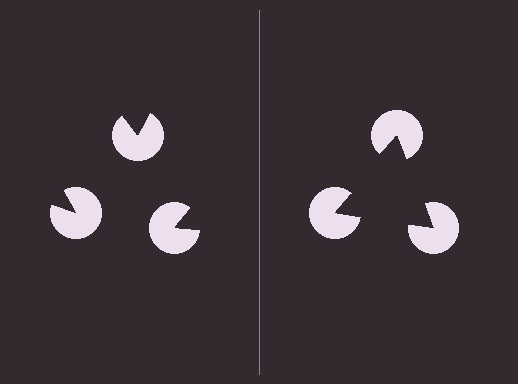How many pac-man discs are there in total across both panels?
6 — 3 on each side.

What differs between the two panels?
The pac-man discs are positioned identically on both sides; only the wedge orientations differ. On the right they align to a triangle; on the left they are misaligned.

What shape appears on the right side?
An illusory triangle.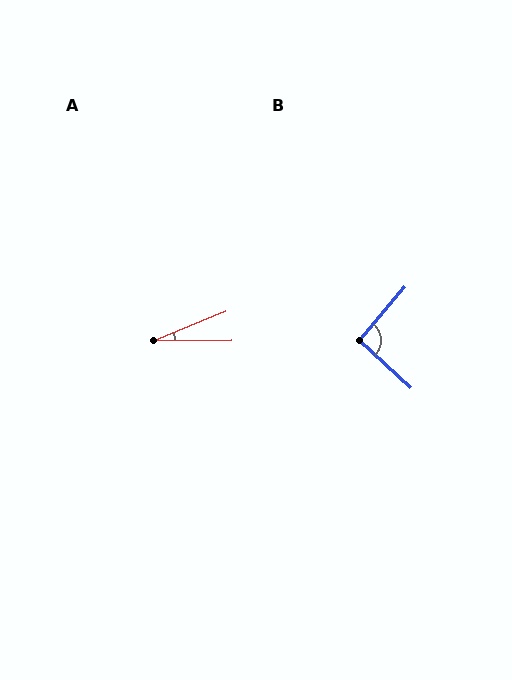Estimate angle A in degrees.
Approximately 22 degrees.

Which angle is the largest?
B, at approximately 92 degrees.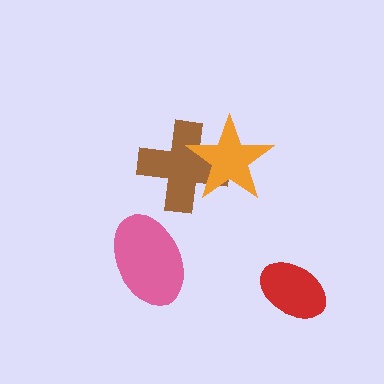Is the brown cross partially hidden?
Yes, it is partially covered by another shape.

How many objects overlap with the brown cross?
1 object overlaps with the brown cross.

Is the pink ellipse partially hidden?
No, no other shape covers it.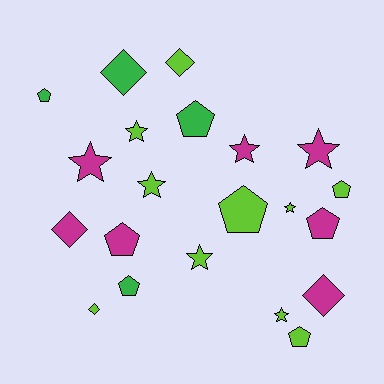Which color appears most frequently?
Lime, with 10 objects.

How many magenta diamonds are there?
There are 2 magenta diamonds.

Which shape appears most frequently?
Star, with 8 objects.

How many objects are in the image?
There are 21 objects.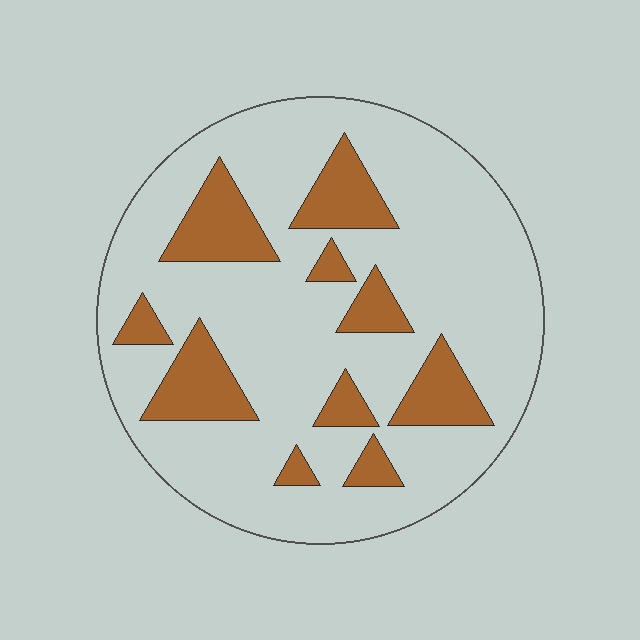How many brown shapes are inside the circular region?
10.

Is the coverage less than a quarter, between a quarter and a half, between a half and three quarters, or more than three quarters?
Less than a quarter.